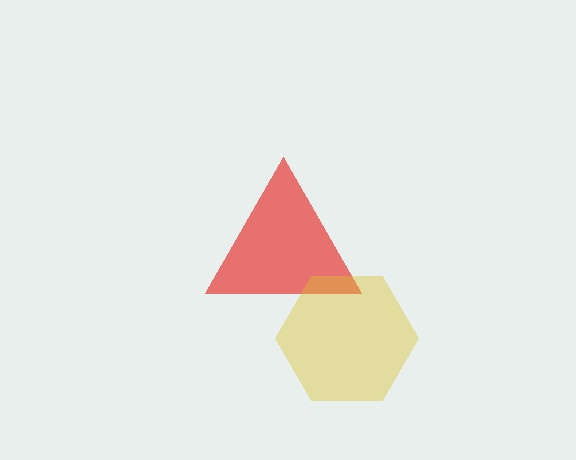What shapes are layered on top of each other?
The layered shapes are: a red triangle, a yellow hexagon.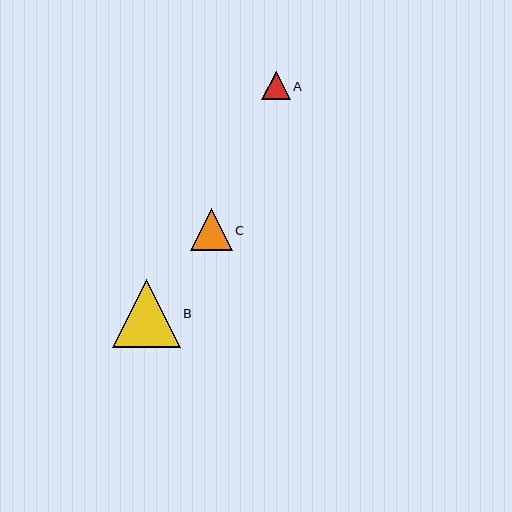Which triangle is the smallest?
Triangle A is the smallest with a size of approximately 29 pixels.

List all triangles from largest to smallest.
From largest to smallest: B, C, A.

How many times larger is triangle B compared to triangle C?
Triangle B is approximately 1.6 times the size of triangle C.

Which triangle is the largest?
Triangle B is the largest with a size of approximately 67 pixels.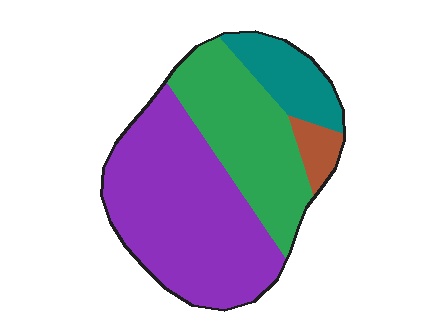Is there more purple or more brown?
Purple.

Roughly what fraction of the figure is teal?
Teal covers 13% of the figure.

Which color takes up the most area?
Purple, at roughly 50%.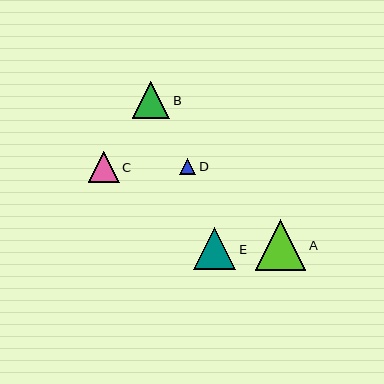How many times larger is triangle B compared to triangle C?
Triangle B is approximately 1.2 times the size of triangle C.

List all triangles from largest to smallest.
From largest to smallest: A, E, B, C, D.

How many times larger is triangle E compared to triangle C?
Triangle E is approximately 1.3 times the size of triangle C.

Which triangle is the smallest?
Triangle D is the smallest with a size of approximately 16 pixels.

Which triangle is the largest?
Triangle A is the largest with a size of approximately 51 pixels.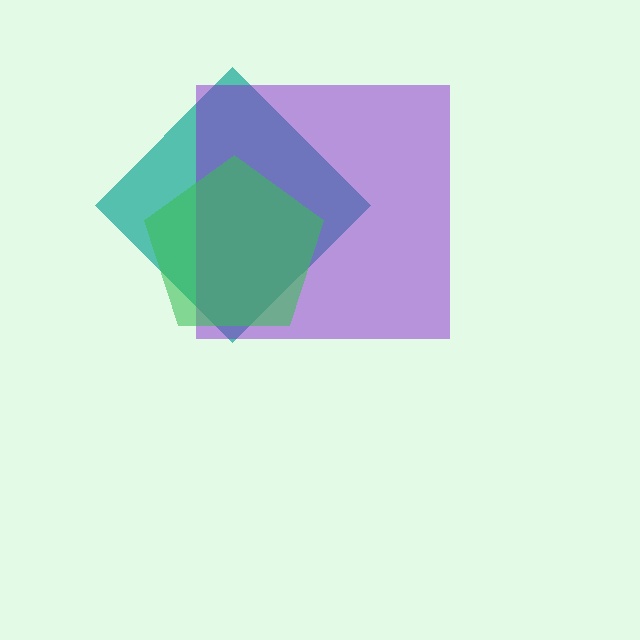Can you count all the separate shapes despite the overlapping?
Yes, there are 3 separate shapes.